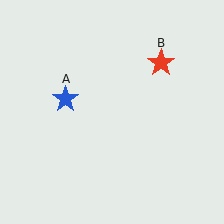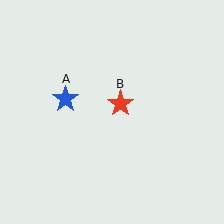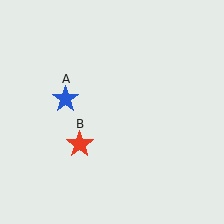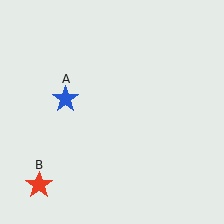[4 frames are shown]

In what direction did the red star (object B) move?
The red star (object B) moved down and to the left.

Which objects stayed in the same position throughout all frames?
Blue star (object A) remained stationary.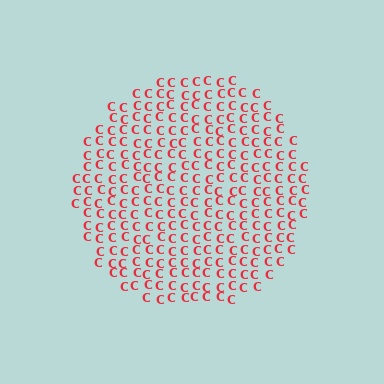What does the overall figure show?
The overall figure shows a circle.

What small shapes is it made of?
It is made of small letter C's.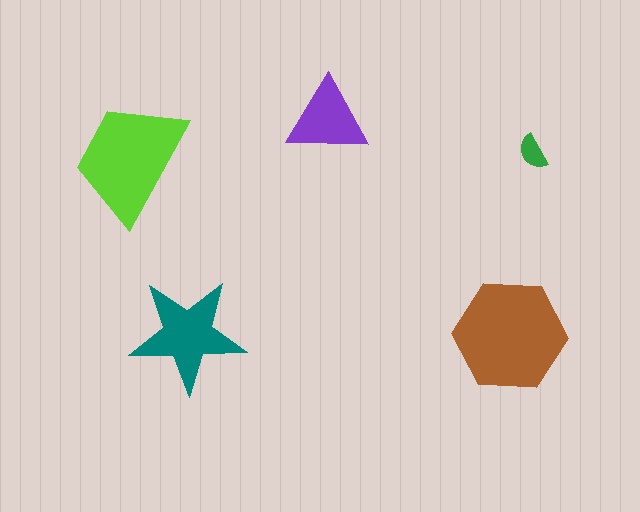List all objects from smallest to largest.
The green semicircle, the purple triangle, the teal star, the lime trapezoid, the brown hexagon.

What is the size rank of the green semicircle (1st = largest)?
5th.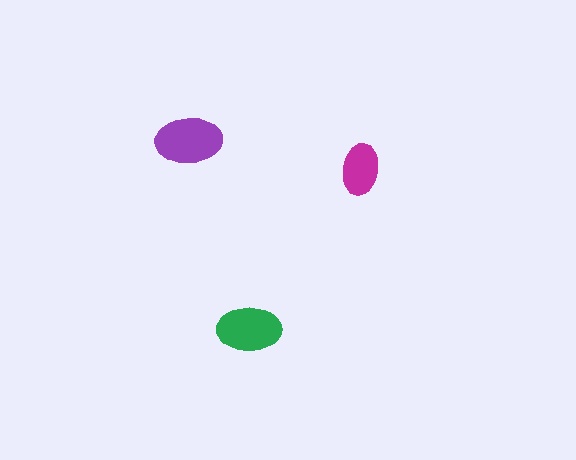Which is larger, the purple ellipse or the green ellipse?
The purple one.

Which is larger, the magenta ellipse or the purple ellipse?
The purple one.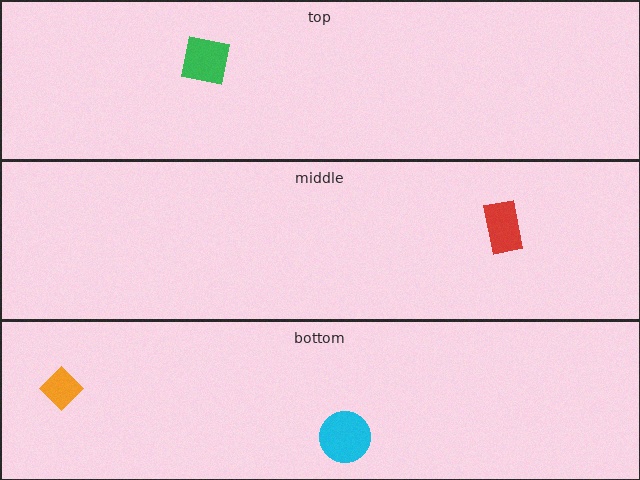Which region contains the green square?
The top region.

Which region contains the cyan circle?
The bottom region.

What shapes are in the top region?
The green square.